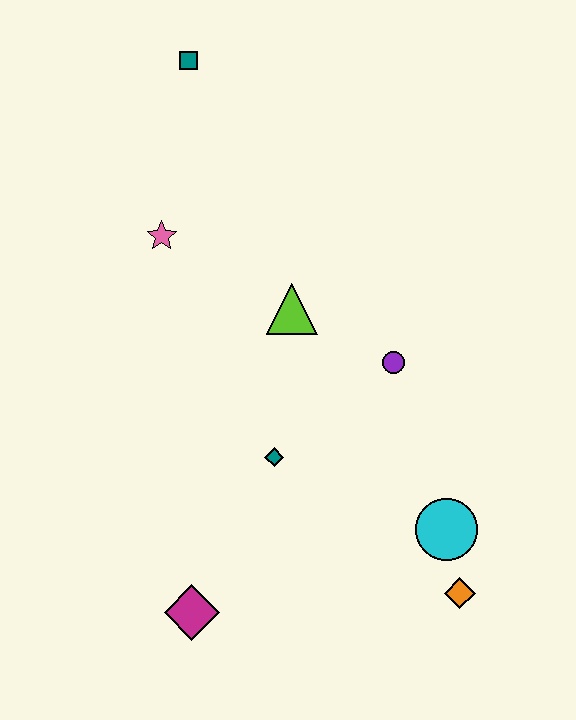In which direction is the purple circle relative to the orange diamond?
The purple circle is above the orange diamond.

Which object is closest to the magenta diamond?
The teal diamond is closest to the magenta diamond.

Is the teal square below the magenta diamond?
No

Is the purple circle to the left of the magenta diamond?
No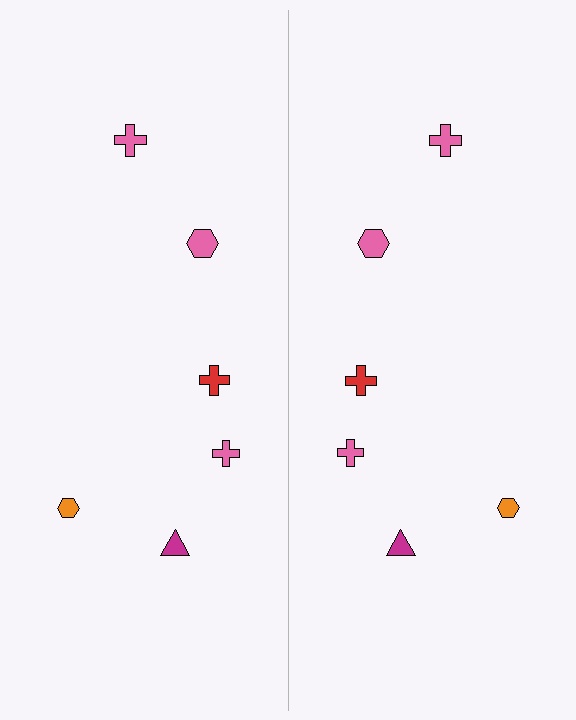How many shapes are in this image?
There are 12 shapes in this image.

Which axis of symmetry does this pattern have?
The pattern has a vertical axis of symmetry running through the center of the image.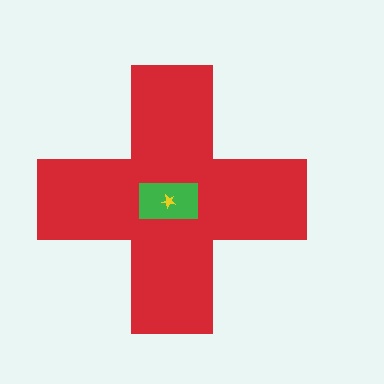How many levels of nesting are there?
3.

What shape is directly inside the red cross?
The green rectangle.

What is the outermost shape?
The red cross.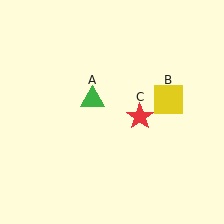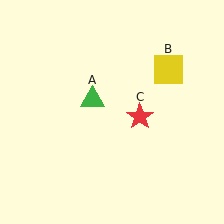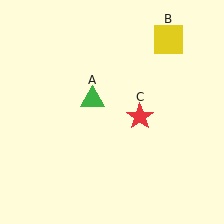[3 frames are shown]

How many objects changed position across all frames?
1 object changed position: yellow square (object B).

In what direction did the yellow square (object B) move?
The yellow square (object B) moved up.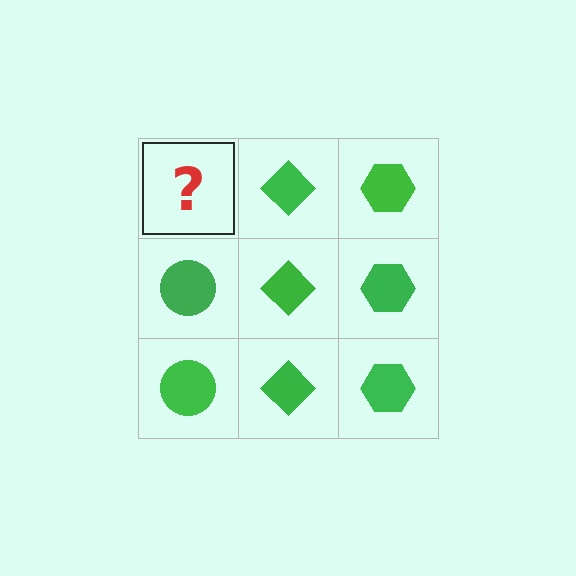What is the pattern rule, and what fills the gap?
The rule is that each column has a consistent shape. The gap should be filled with a green circle.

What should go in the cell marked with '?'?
The missing cell should contain a green circle.